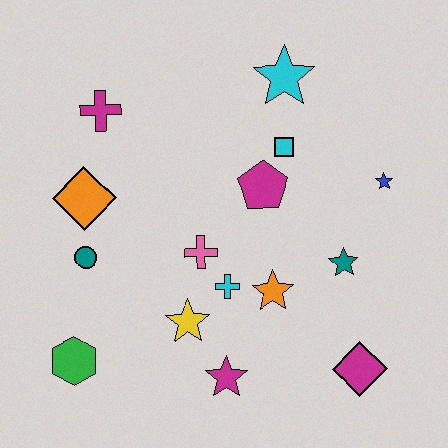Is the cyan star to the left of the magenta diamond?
Yes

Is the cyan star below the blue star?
No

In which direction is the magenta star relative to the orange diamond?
The magenta star is below the orange diamond.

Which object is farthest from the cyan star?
The green hexagon is farthest from the cyan star.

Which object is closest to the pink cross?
The cyan cross is closest to the pink cross.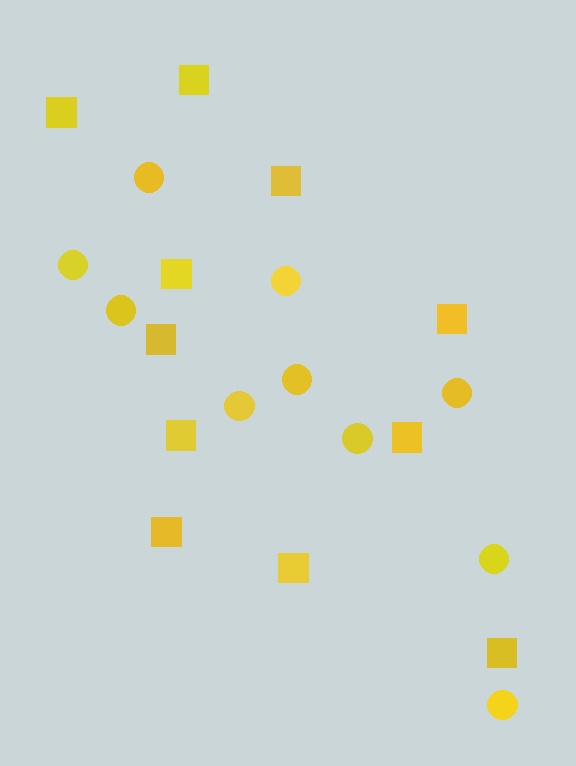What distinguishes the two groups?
There are 2 groups: one group of circles (10) and one group of squares (11).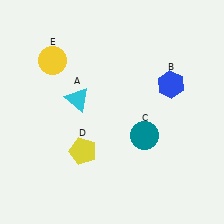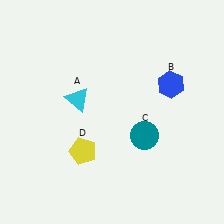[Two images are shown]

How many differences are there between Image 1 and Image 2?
There is 1 difference between the two images.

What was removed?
The yellow circle (E) was removed in Image 2.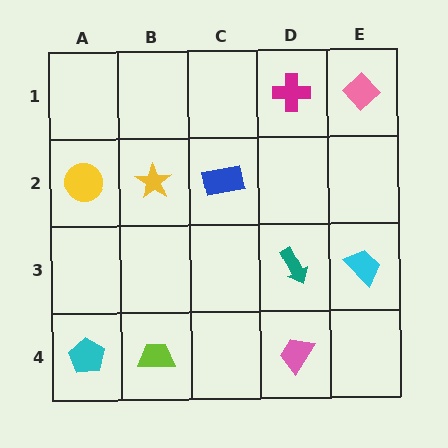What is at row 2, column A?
A yellow circle.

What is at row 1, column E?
A pink diamond.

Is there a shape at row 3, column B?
No, that cell is empty.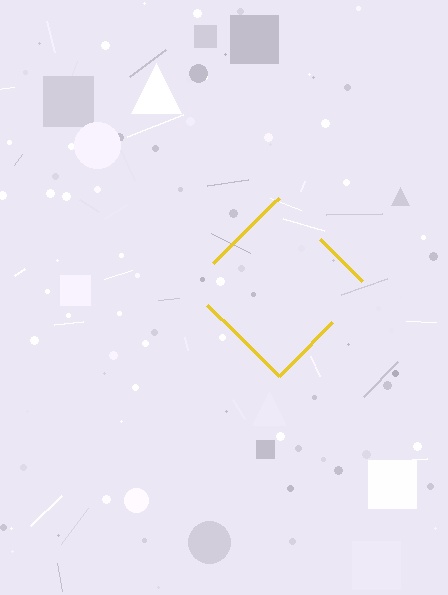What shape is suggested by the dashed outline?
The dashed outline suggests a diamond.